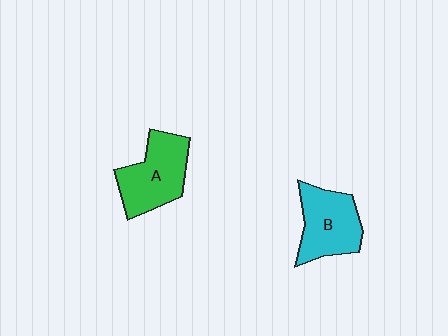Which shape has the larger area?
Shape A (green).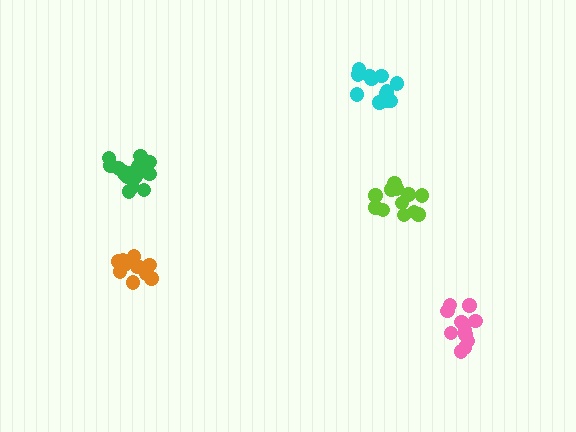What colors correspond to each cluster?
The clusters are colored: pink, orange, lime, green, cyan.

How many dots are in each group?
Group 1: 11 dots, Group 2: 12 dots, Group 3: 12 dots, Group 4: 17 dots, Group 5: 12 dots (64 total).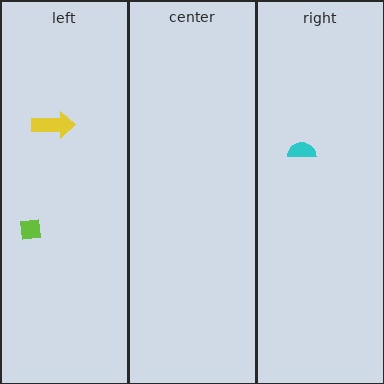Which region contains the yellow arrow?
The left region.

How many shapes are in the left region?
2.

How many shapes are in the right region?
1.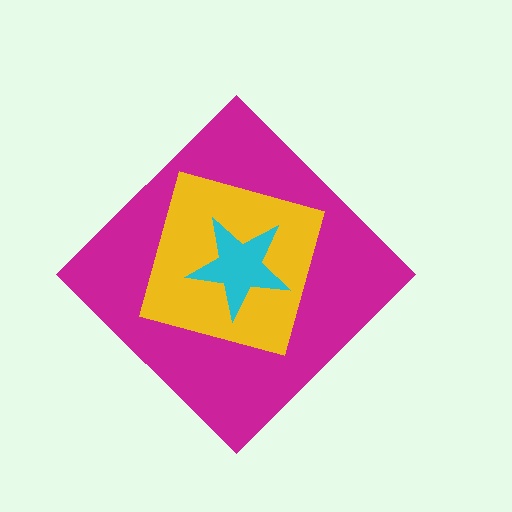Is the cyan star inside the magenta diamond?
Yes.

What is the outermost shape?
The magenta diamond.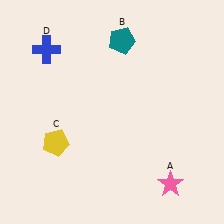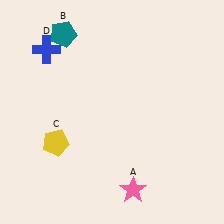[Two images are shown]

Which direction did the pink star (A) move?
The pink star (A) moved left.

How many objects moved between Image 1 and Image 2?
2 objects moved between the two images.